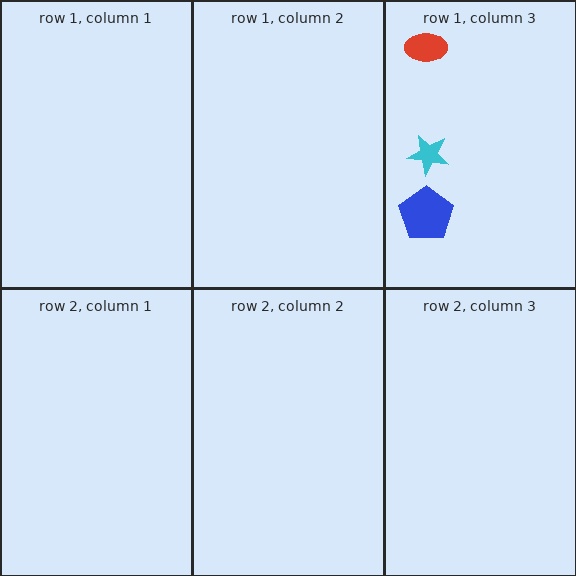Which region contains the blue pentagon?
The row 1, column 3 region.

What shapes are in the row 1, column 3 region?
The red ellipse, the blue pentagon, the cyan star.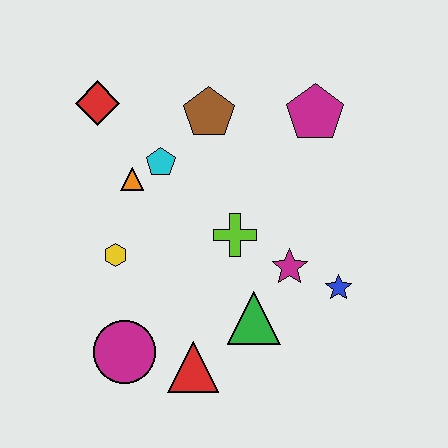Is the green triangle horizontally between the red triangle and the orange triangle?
No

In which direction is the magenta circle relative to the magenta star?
The magenta circle is to the left of the magenta star.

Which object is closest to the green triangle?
The magenta star is closest to the green triangle.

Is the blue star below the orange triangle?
Yes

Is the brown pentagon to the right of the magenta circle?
Yes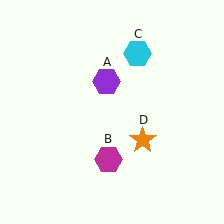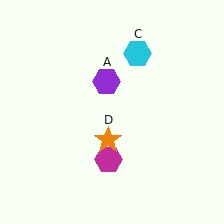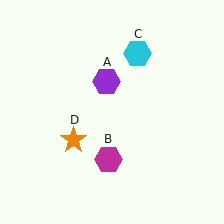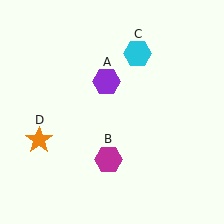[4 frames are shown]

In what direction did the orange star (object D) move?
The orange star (object D) moved left.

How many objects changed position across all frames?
1 object changed position: orange star (object D).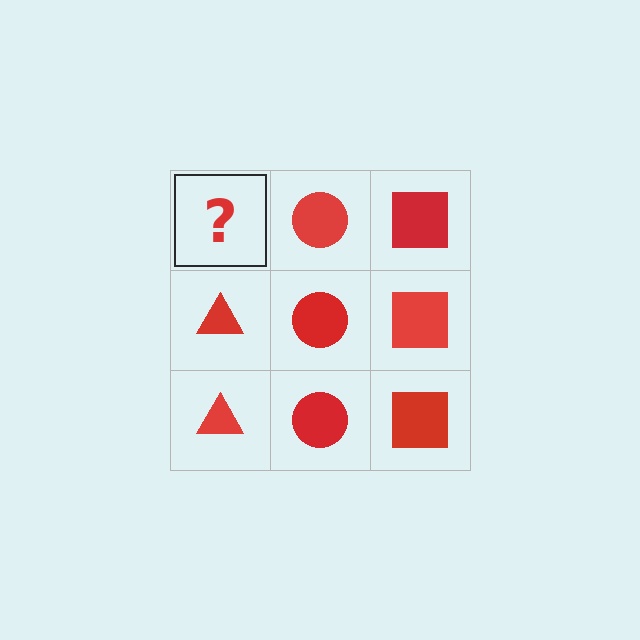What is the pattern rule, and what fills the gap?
The rule is that each column has a consistent shape. The gap should be filled with a red triangle.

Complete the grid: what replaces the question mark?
The question mark should be replaced with a red triangle.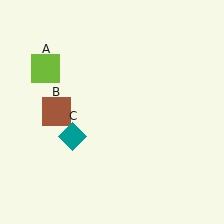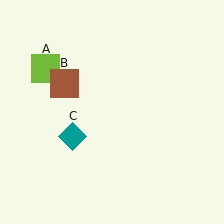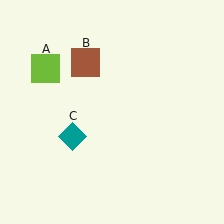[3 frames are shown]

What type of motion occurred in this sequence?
The brown square (object B) rotated clockwise around the center of the scene.